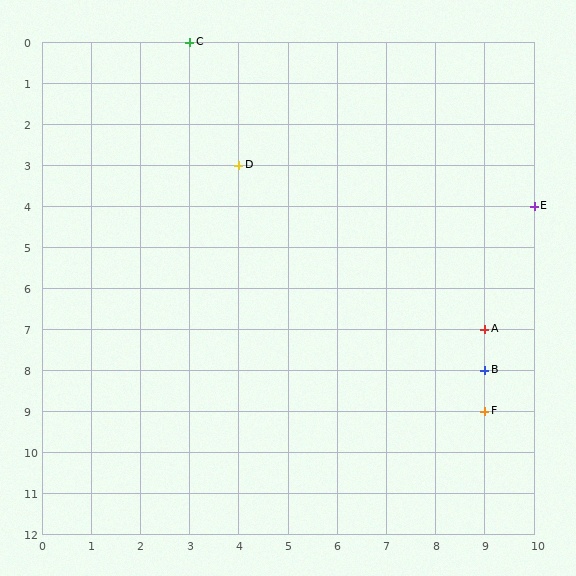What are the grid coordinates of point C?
Point C is at grid coordinates (3, 0).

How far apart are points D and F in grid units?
Points D and F are 5 columns and 6 rows apart (about 7.8 grid units diagonally).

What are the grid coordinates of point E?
Point E is at grid coordinates (10, 4).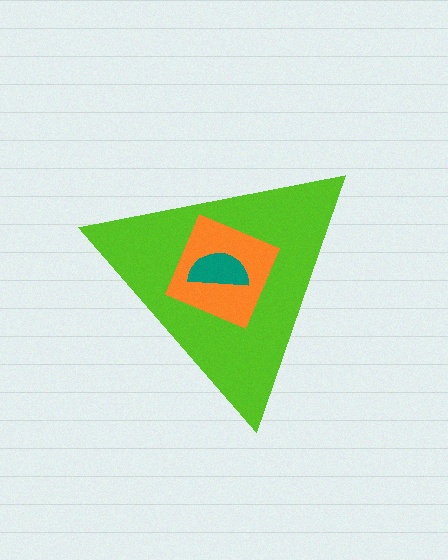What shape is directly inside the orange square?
The teal semicircle.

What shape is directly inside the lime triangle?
The orange square.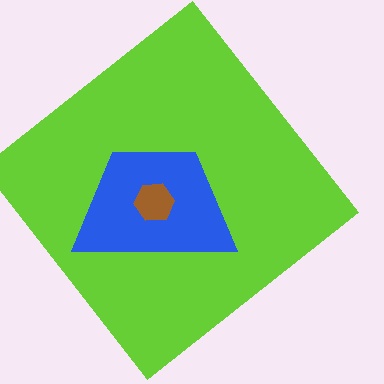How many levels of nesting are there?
3.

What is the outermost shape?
The lime diamond.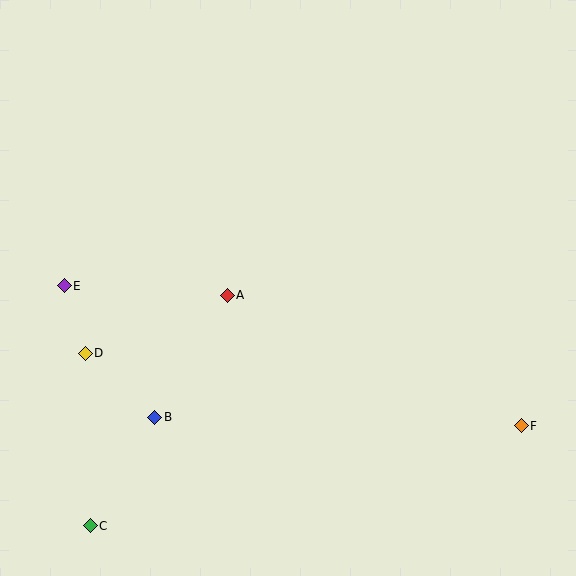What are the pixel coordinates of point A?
Point A is at (227, 295).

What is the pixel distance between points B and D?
The distance between B and D is 95 pixels.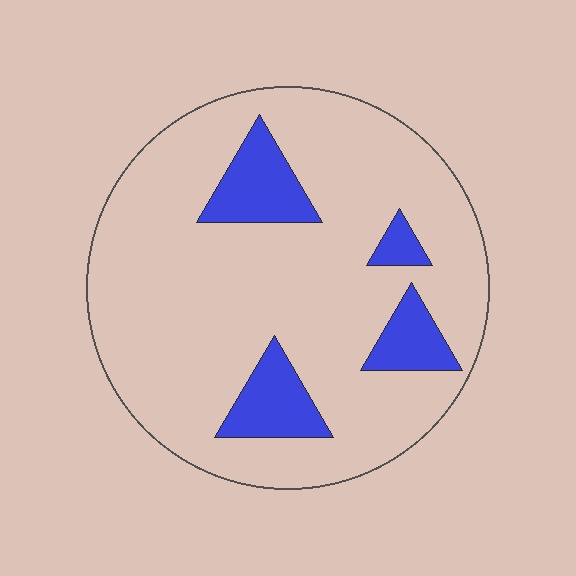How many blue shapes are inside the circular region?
4.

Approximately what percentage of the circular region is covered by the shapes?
Approximately 15%.